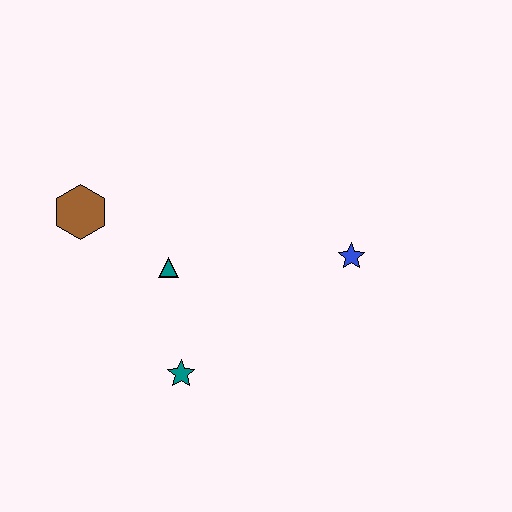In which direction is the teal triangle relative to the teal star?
The teal triangle is above the teal star.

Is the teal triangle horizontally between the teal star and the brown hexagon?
Yes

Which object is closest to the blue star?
The teal triangle is closest to the blue star.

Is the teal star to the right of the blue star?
No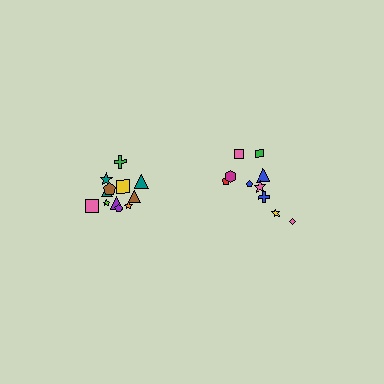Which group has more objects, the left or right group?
The left group.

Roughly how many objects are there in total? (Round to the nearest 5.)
Roughly 20 objects in total.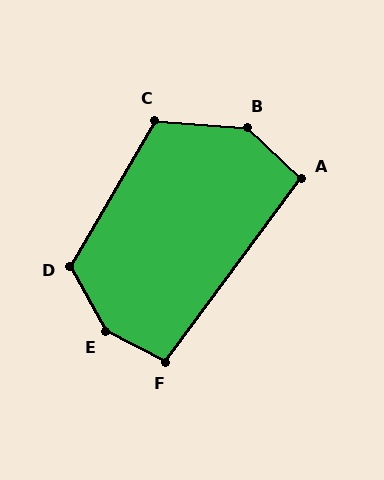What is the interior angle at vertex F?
Approximately 99 degrees (obtuse).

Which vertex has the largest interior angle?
E, at approximately 147 degrees.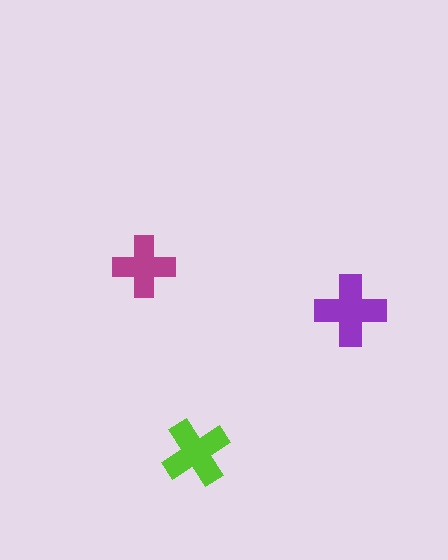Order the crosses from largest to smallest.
the purple one, the lime one, the magenta one.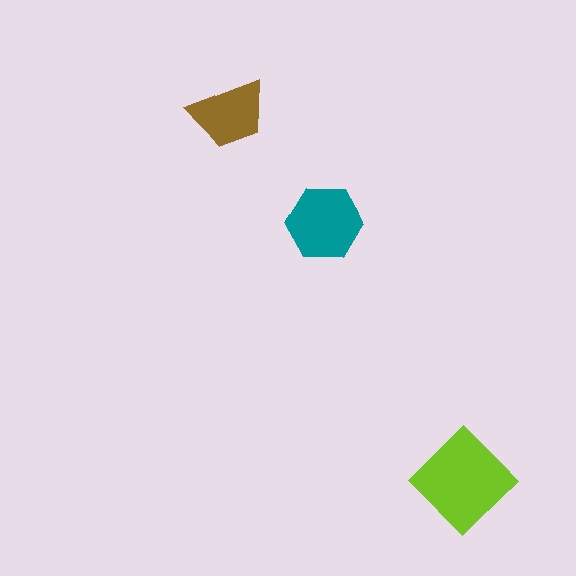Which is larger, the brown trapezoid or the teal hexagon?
The teal hexagon.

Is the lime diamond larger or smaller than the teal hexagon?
Larger.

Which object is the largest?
The lime diamond.